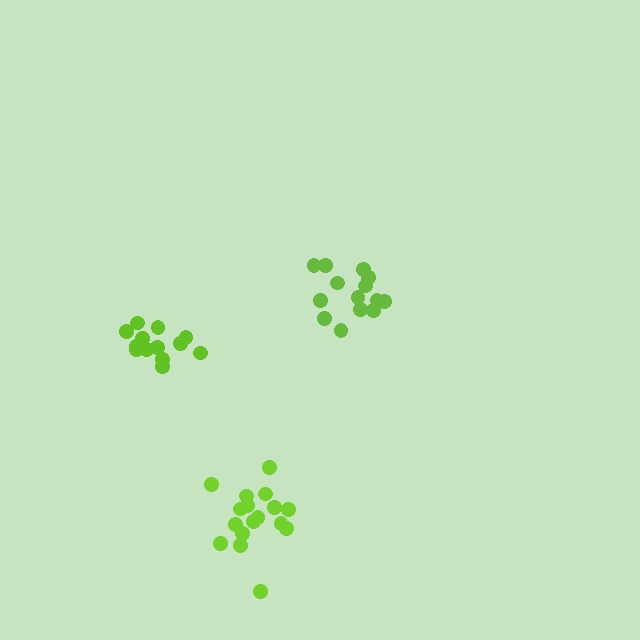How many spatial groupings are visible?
There are 3 spatial groupings.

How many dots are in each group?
Group 1: 13 dots, Group 2: 14 dots, Group 3: 17 dots (44 total).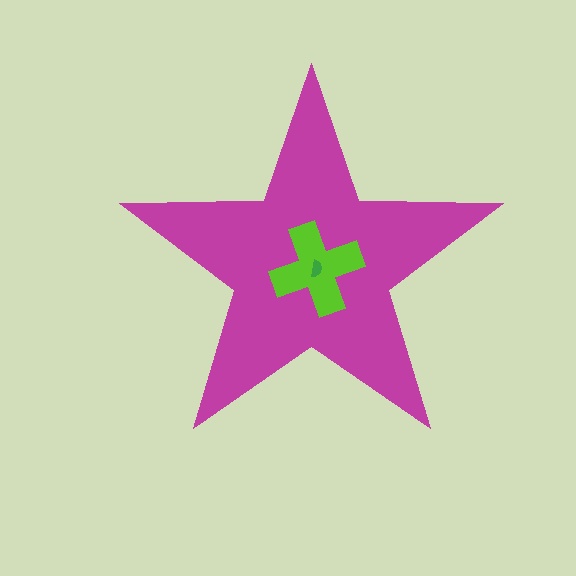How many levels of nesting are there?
3.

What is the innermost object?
The green semicircle.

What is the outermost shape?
The magenta star.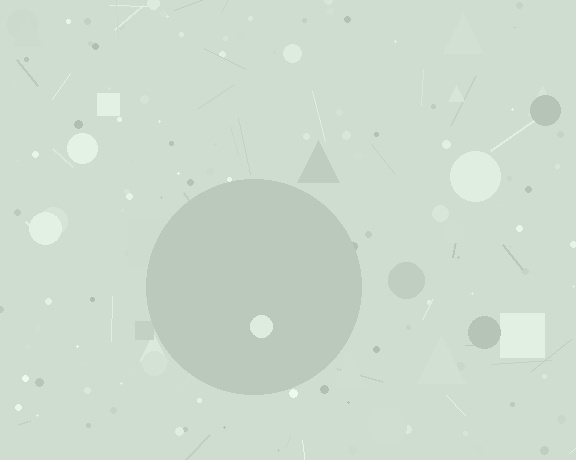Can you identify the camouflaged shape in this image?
The camouflaged shape is a circle.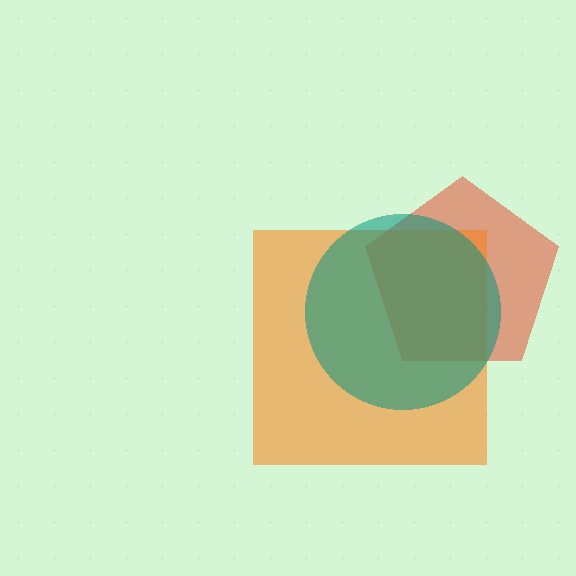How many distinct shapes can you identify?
There are 3 distinct shapes: a red pentagon, an orange square, a teal circle.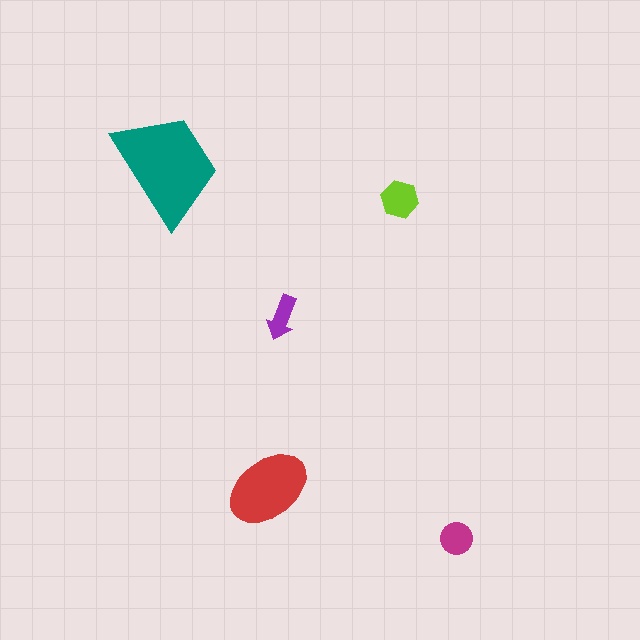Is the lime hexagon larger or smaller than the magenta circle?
Larger.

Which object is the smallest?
The purple arrow.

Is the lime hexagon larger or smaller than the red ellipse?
Smaller.